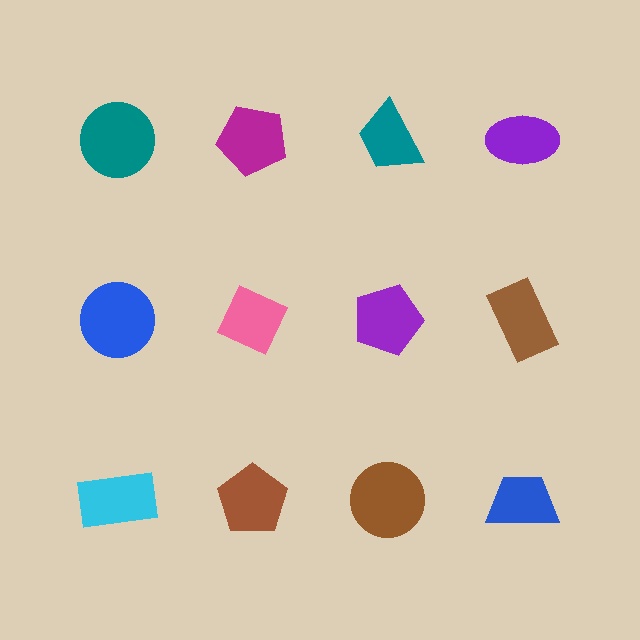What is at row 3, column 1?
A cyan rectangle.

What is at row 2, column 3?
A purple pentagon.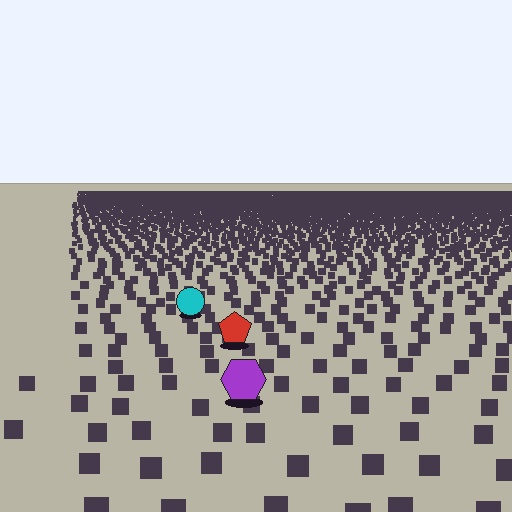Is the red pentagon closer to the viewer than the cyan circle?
Yes. The red pentagon is closer — you can tell from the texture gradient: the ground texture is coarser near it.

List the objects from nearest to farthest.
From nearest to farthest: the purple hexagon, the red pentagon, the cyan circle.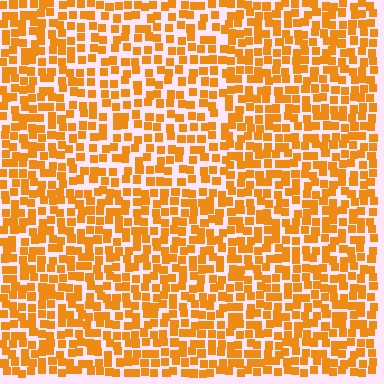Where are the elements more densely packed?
The elements are more densely packed outside the rectangle boundary.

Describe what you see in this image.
The image contains small orange elements arranged at two different densities. A rectangle-shaped region is visible where the elements are less densely packed than the surrounding area.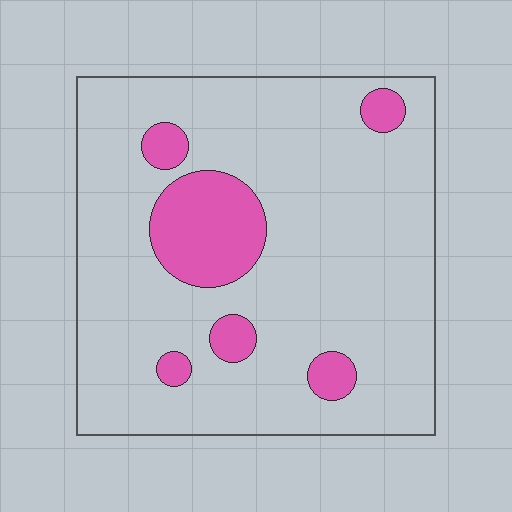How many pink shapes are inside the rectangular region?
6.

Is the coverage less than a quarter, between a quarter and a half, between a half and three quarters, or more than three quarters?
Less than a quarter.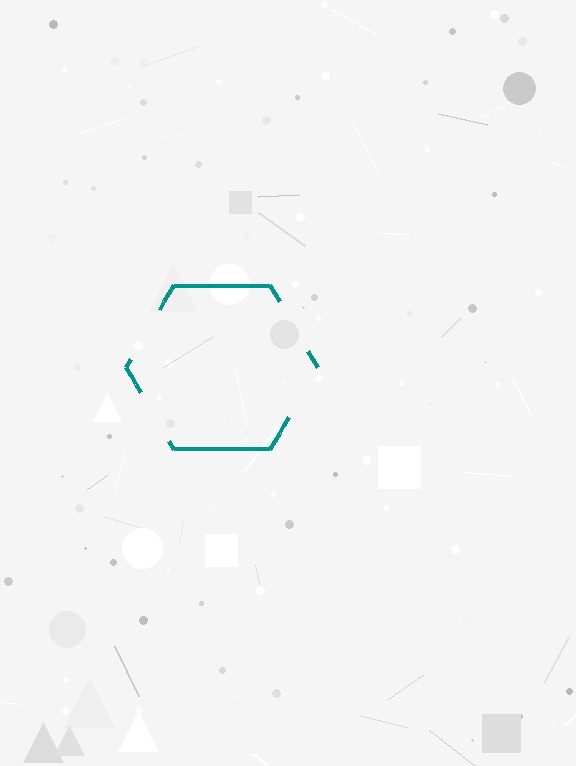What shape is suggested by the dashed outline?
The dashed outline suggests a hexagon.